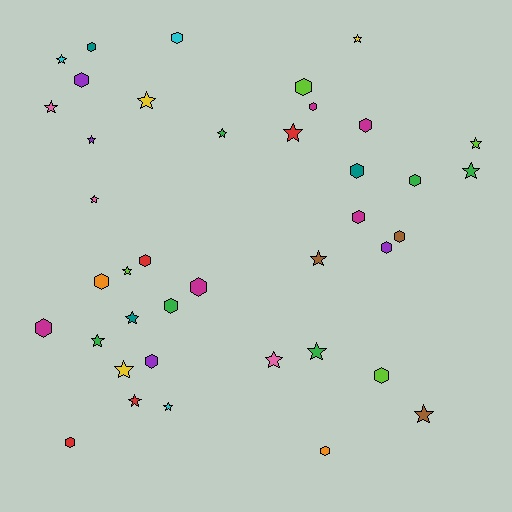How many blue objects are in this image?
There are no blue objects.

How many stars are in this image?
There are 20 stars.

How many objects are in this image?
There are 40 objects.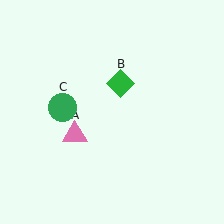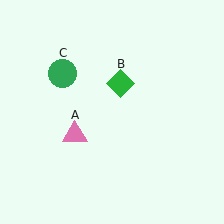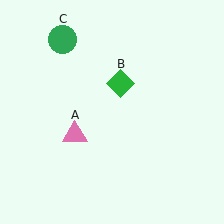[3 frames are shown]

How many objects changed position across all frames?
1 object changed position: green circle (object C).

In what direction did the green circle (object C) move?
The green circle (object C) moved up.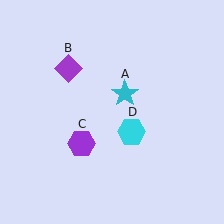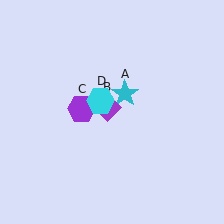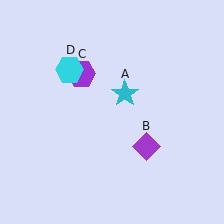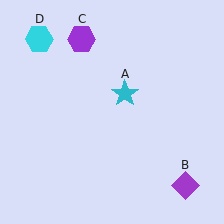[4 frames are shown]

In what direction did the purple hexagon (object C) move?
The purple hexagon (object C) moved up.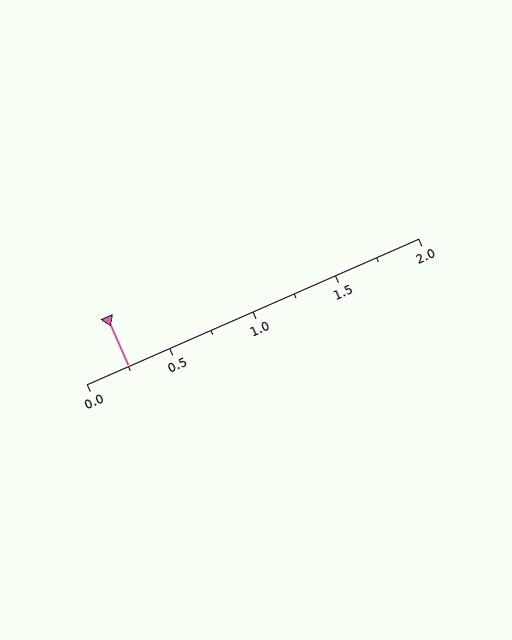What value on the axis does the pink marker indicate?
The marker indicates approximately 0.25.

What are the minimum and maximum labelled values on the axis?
The axis runs from 0.0 to 2.0.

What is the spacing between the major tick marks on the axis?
The major ticks are spaced 0.5 apart.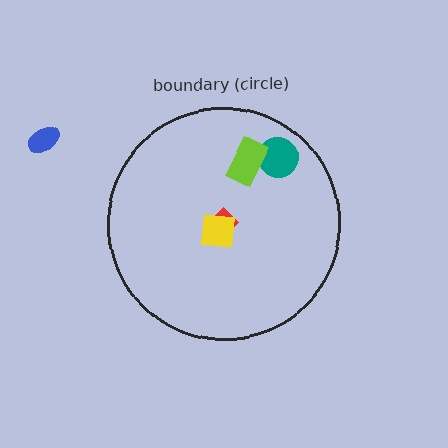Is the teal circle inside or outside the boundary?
Inside.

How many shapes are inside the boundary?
4 inside, 1 outside.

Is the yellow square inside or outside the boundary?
Inside.